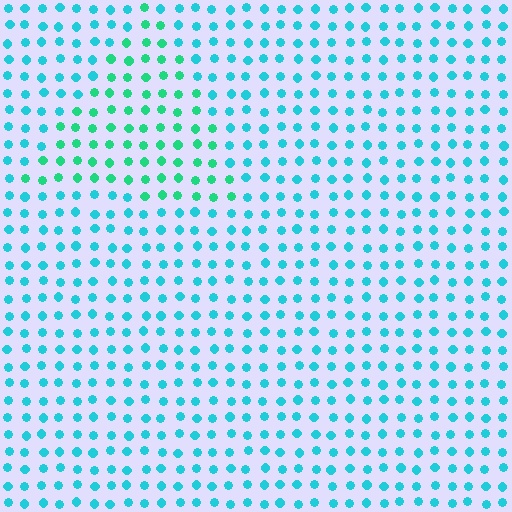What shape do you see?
I see a triangle.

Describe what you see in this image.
The image is filled with small cyan elements in a uniform arrangement. A triangle-shaped region is visible where the elements are tinted to a slightly different hue, forming a subtle color boundary.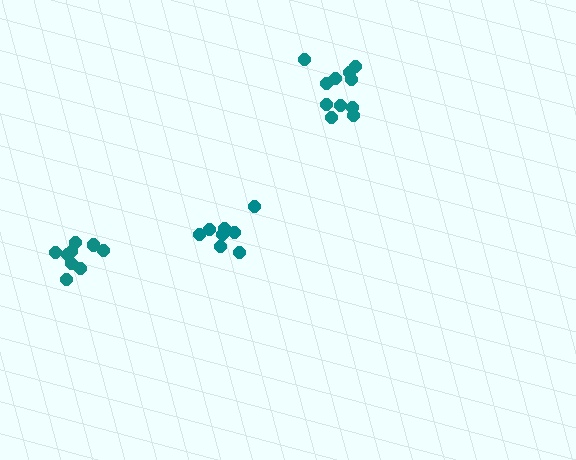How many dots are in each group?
Group 1: 10 dots, Group 2: 8 dots, Group 3: 11 dots (29 total).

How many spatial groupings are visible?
There are 3 spatial groupings.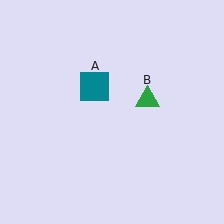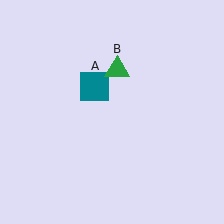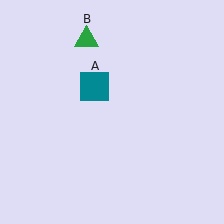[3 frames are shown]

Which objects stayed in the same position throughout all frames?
Teal square (object A) remained stationary.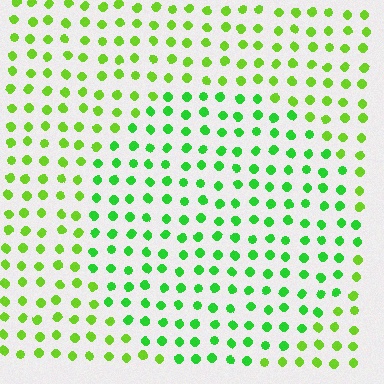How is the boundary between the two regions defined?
The boundary is defined purely by a slight shift in hue (about 28 degrees). Spacing, size, and orientation are identical on both sides.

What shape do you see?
I see a circle.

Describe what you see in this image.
The image is filled with small lime elements in a uniform arrangement. A circle-shaped region is visible where the elements are tinted to a slightly different hue, forming a subtle color boundary.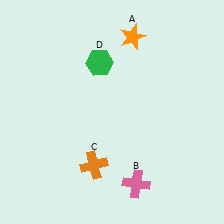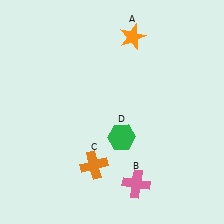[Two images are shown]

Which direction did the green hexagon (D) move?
The green hexagon (D) moved down.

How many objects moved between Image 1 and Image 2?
1 object moved between the two images.